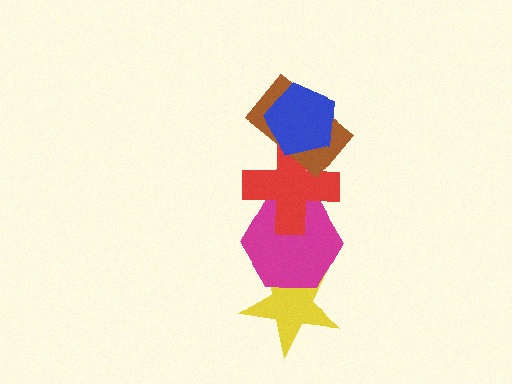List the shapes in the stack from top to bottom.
From top to bottom: the blue pentagon, the brown rectangle, the red cross, the magenta hexagon, the yellow star.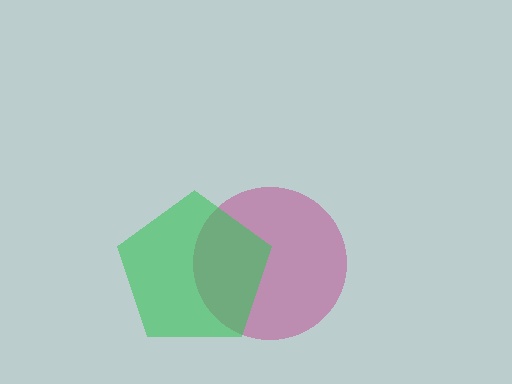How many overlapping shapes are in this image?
There are 2 overlapping shapes in the image.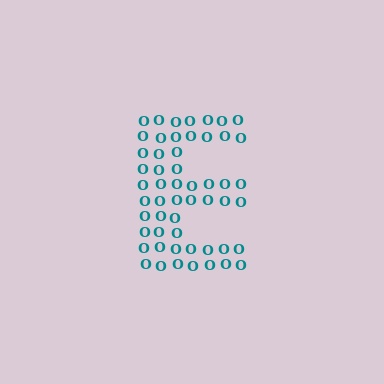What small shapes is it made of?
It is made of small letter O's.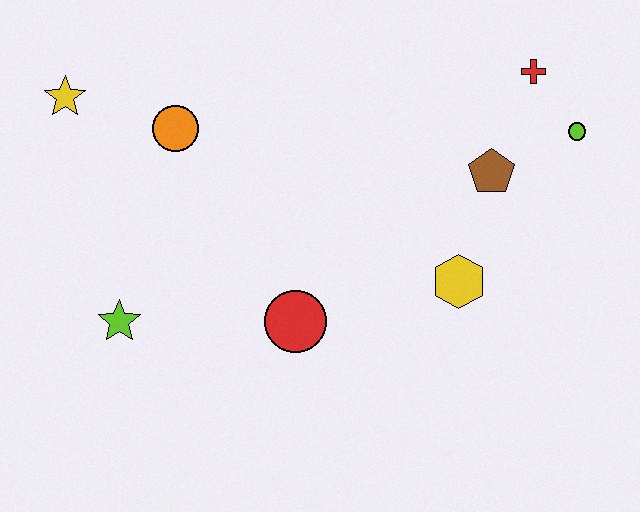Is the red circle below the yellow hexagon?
Yes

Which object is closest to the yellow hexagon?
The brown pentagon is closest to the yellow hexagon.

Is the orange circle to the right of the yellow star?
Yes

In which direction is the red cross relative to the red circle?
The red cross is above the red circle.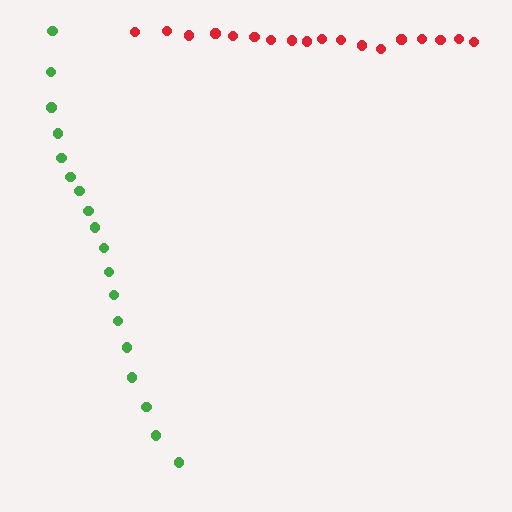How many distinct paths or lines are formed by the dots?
There are 2 distinct paths.